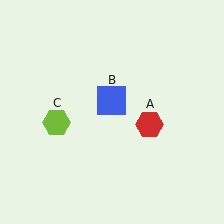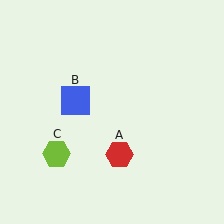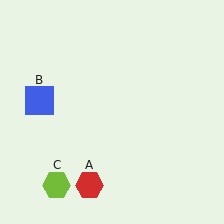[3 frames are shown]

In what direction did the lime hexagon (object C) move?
The lime hexagon (object C) moved down.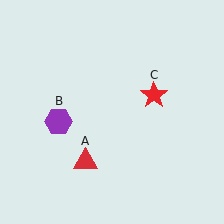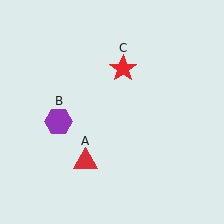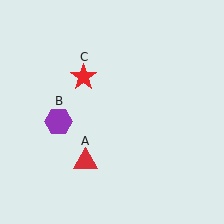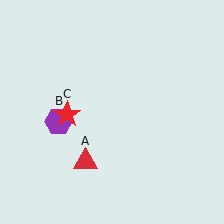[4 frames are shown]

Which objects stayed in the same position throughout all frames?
Red triangle (object A) and purple hexagon (object B) remained stationary.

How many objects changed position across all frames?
1 object changed position: red star (object C).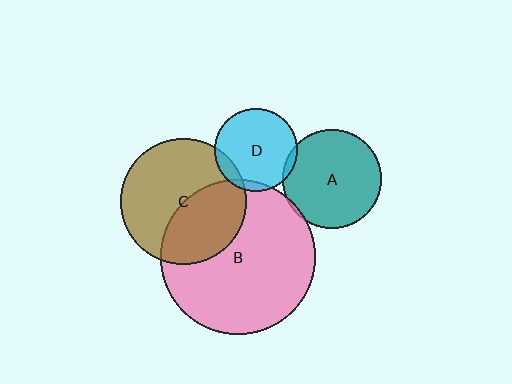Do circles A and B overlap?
Yes.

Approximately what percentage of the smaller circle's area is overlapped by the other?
Approximately 5%.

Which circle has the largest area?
Circle B (pink).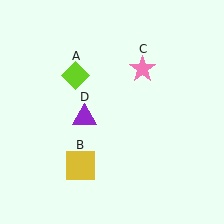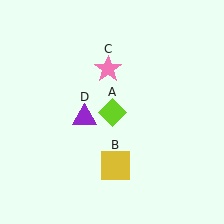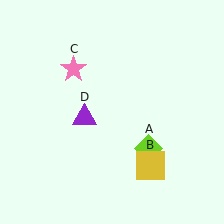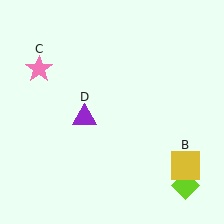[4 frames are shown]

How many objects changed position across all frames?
3 objects changed position: lime diamond (object A), yellow square (object B), pink star (object C).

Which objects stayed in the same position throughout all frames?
Purple triangle (object D) remained stationary.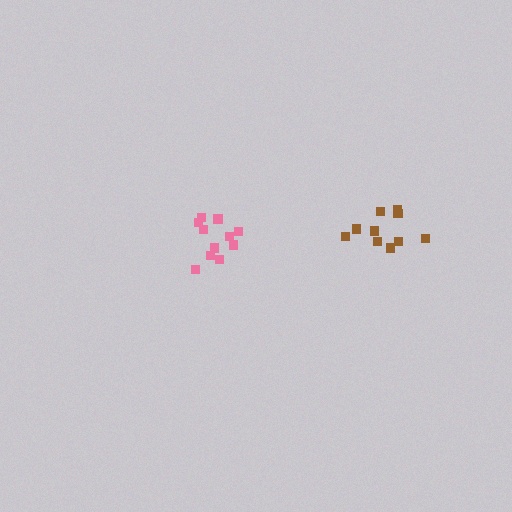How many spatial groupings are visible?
There are 2 spatial groupings.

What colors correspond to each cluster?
The clusters are colored: pink, brown.